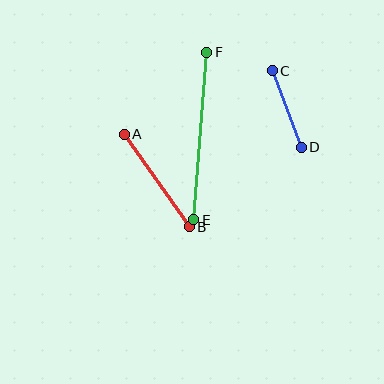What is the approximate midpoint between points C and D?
The midpoint is at approximately (287, 109) pixels.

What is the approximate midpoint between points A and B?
The midpoint is at approximately (157, 180) pixels.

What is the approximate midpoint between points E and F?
The midpoint is at approximately (200, 136) pixels.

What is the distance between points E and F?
The distance is approximately 168 pixels.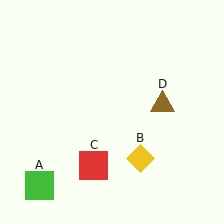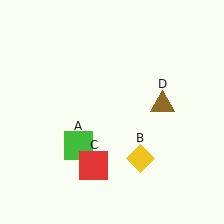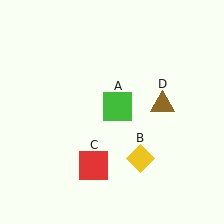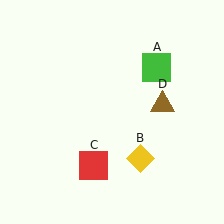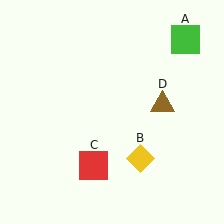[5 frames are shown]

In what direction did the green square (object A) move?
The green square (object A) moved up and to the right.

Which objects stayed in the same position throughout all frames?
Yellow diamond (object B) and red square (object C) and brown triangle (object D) remained stationary.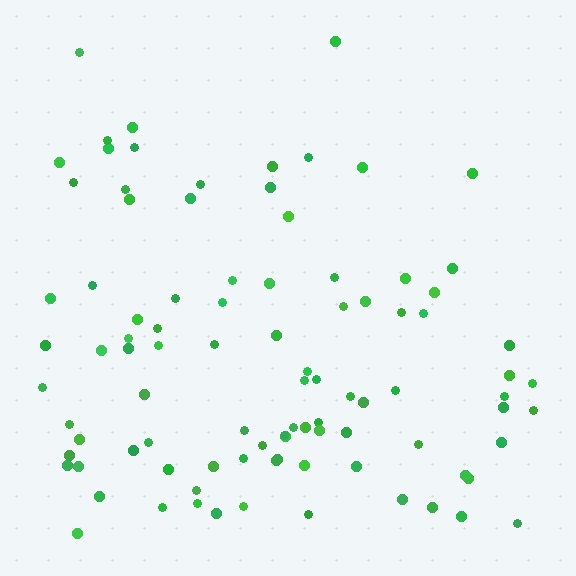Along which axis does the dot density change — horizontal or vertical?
Vertical.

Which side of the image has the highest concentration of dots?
The bottom.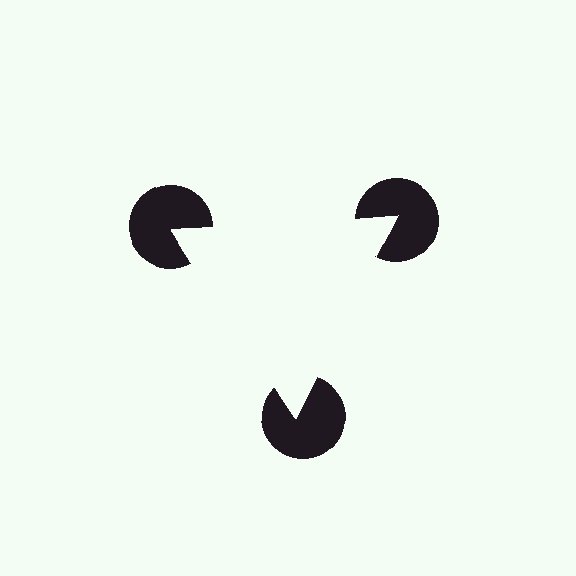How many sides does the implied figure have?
3 sides.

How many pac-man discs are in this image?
There are 3 — one at each vertex of the illusory triangle.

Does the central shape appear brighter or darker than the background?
It typically appears slightly brighter than the background, even though no actual brightness change is drawn.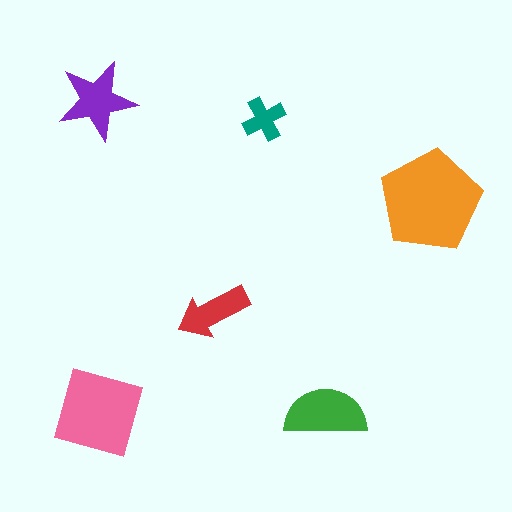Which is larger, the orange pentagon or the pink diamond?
The orange pentagon.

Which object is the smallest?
The teal cross.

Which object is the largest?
The orange pentagon.